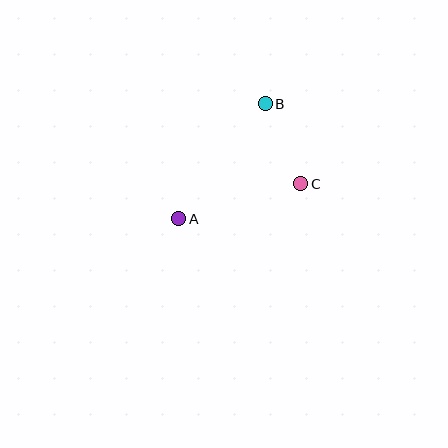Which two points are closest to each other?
Points B and C are closest to each other.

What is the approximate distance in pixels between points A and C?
The distance between A and C is approximately 127 pixels.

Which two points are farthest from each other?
Points A and B are farthest from each other.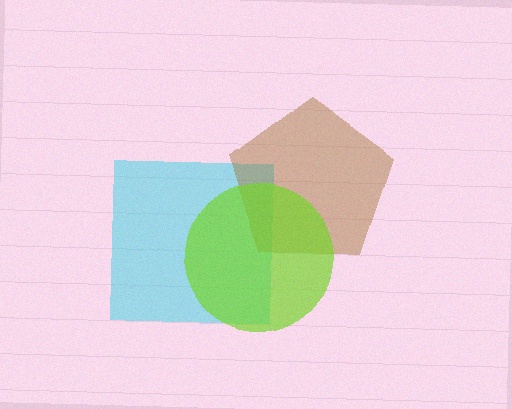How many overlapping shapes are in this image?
There are 3 overlapping shapes in the image.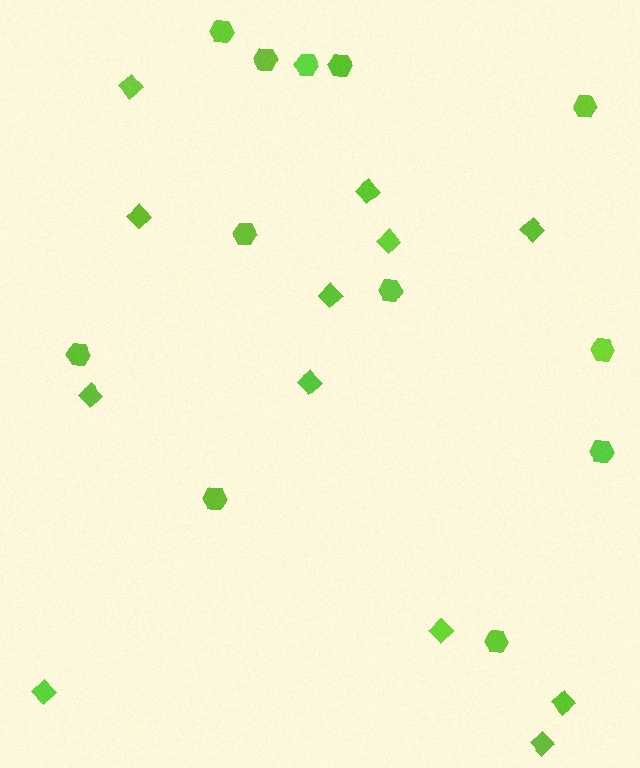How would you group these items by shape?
There are 2 groups: one group of hexagons (12) and one group of diamonds (12).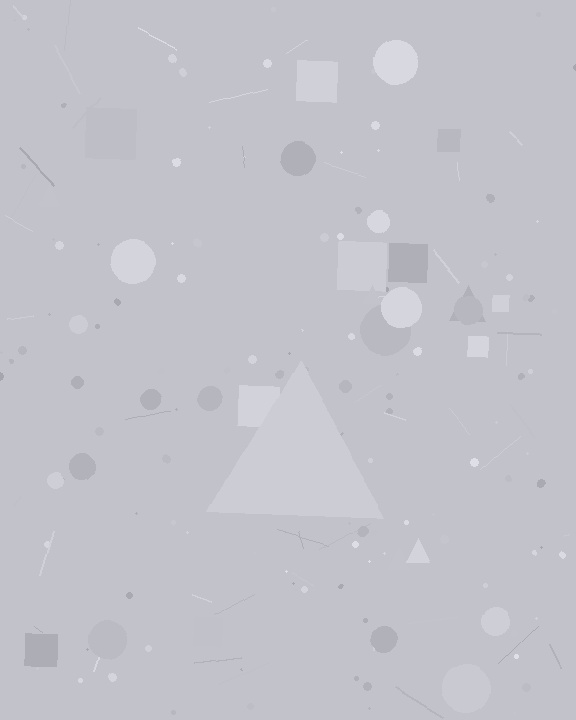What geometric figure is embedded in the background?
A triangle is embedded in the background.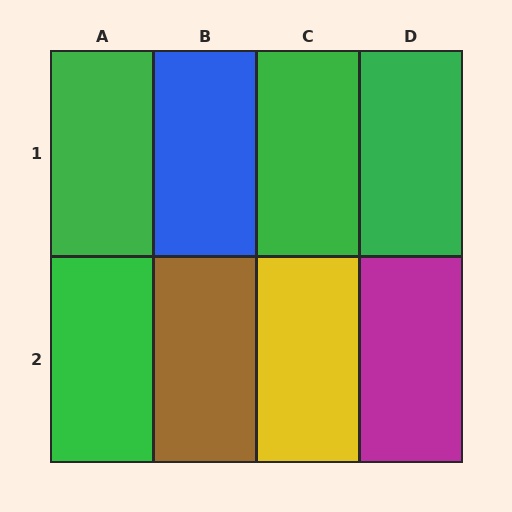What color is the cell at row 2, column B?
Brown.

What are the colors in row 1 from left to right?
Green, blue, green, green.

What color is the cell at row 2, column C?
Yellow.